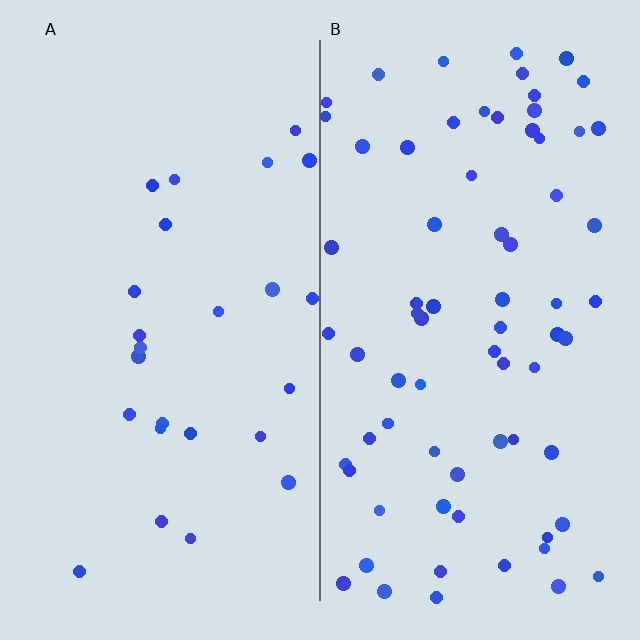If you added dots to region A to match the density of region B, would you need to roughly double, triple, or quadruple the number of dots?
Approximately triple.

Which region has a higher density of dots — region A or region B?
B (the right).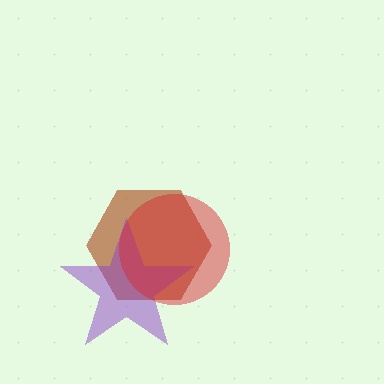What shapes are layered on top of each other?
The layered shapes are: a brown hexagon, a purple star, a red circle.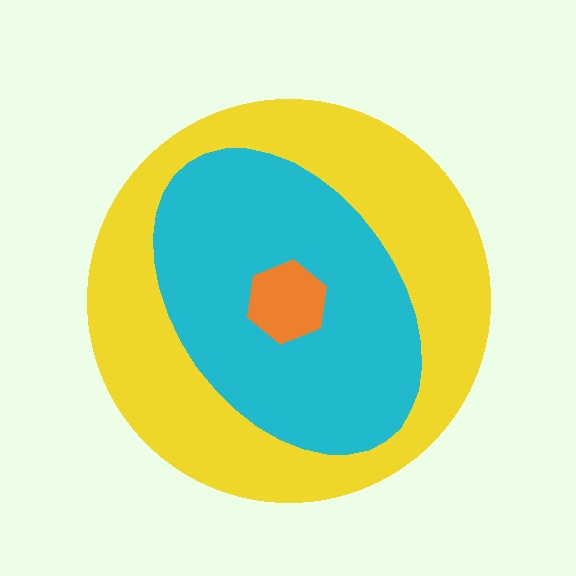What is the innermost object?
The orange hexagon.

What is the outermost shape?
The yellow circle.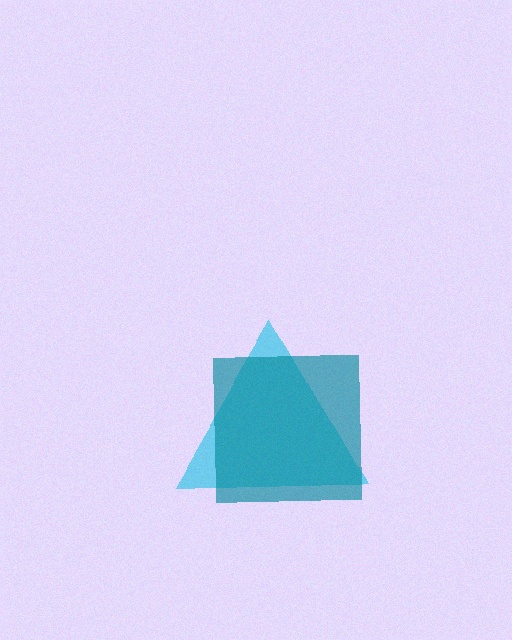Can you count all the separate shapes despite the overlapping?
Yes, there are 2 separate shapes.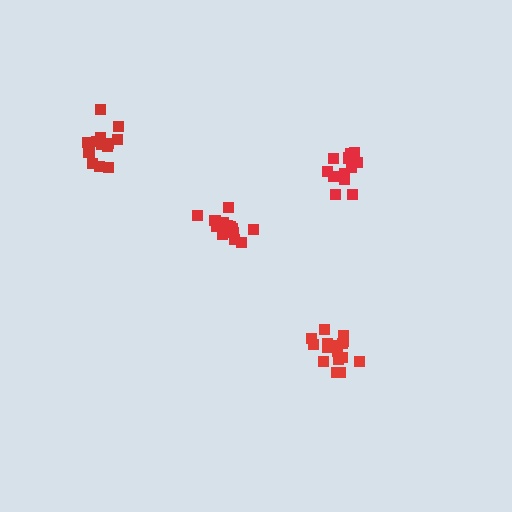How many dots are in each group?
Group 1: 14 dots, Group 2: 12 dots, Group 3: 16 dots, Group 4: 15 dots (57 total).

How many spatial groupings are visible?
There are 4 spatial groupings.